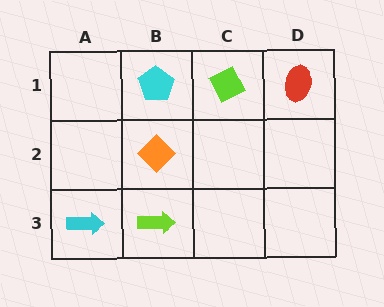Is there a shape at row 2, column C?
No, that cell is empty.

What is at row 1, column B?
A cyan pentagon.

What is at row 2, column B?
An orange diamond.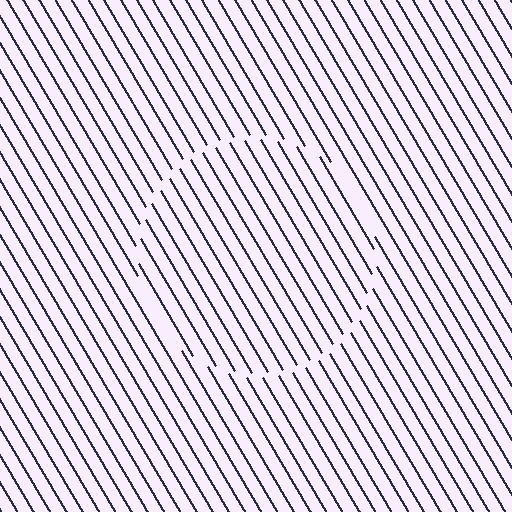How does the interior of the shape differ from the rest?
The interior of the shape contains the same grating, shifted by half a period — the contour is defined by the phase discontinuity where line-ends from the inner and outer gratings abut.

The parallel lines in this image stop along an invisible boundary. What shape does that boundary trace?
An illusory circle. The interior of the shape contains the same grating, shifted by half a period — the contour is defined by the phase discontinuity where line-ends from the inner and outer gratings abut.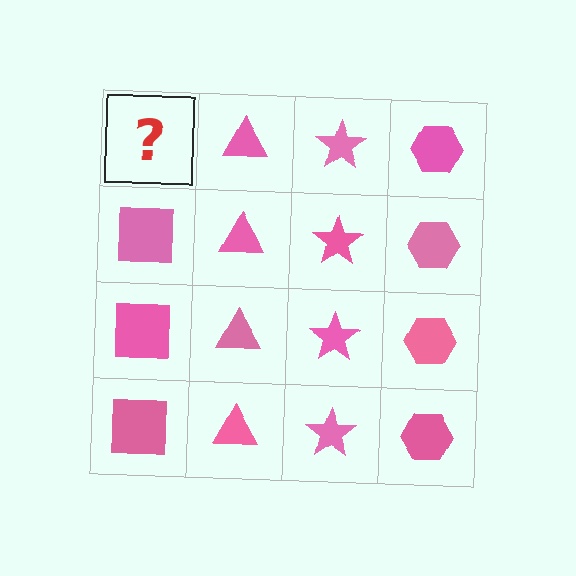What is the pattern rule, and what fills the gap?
The rule is that each column has a consistent shape. The gap should be filled with a pink square.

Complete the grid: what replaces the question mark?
The question mark should be replaced with a pink square.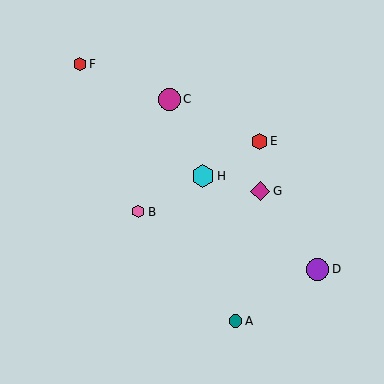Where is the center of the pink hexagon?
The center of the pink hexagon is at (138, 212).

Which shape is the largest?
The purple circle (labeled D) is the largest.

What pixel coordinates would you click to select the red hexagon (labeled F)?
Click at (80, 64) to select the red hexagon F.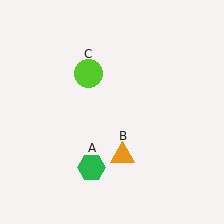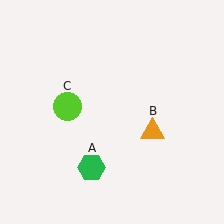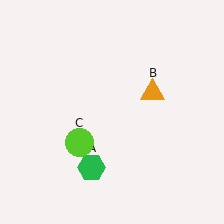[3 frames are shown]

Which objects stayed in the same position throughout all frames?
Green hexagon (object A) remained stationary.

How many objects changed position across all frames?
2 objects changed position: orange triangle (object B), lime circle (object C).